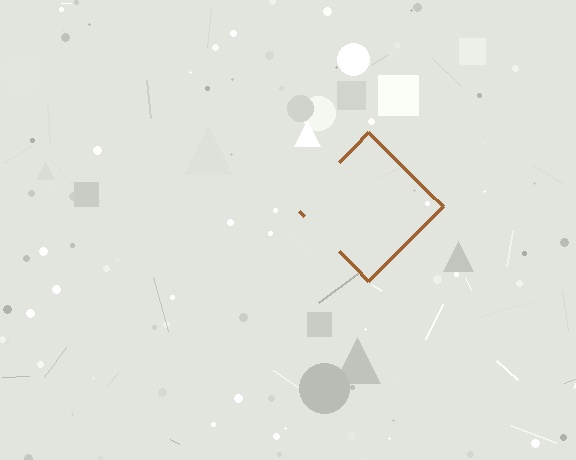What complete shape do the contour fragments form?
The contour fragments form a diamond.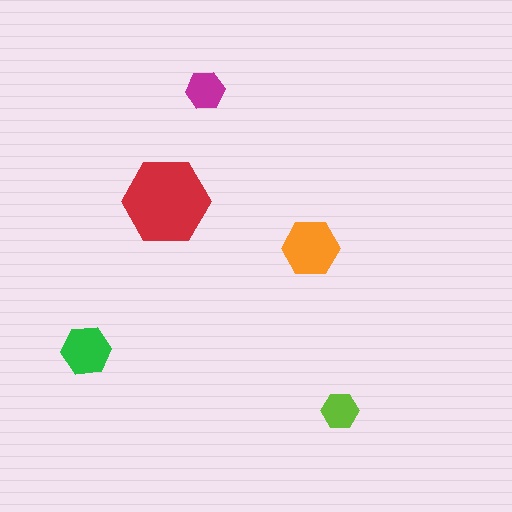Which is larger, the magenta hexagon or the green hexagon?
The green one.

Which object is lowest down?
The lime hexagon is bottommost.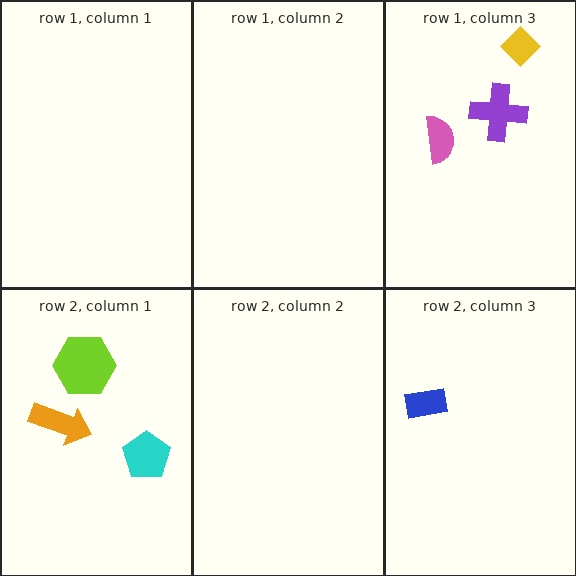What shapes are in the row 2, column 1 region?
The cyan pentagon, the lime hexagon, the orange arrow.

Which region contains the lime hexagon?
The row 2, column 1 region.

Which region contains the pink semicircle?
The row 1, column 3 region.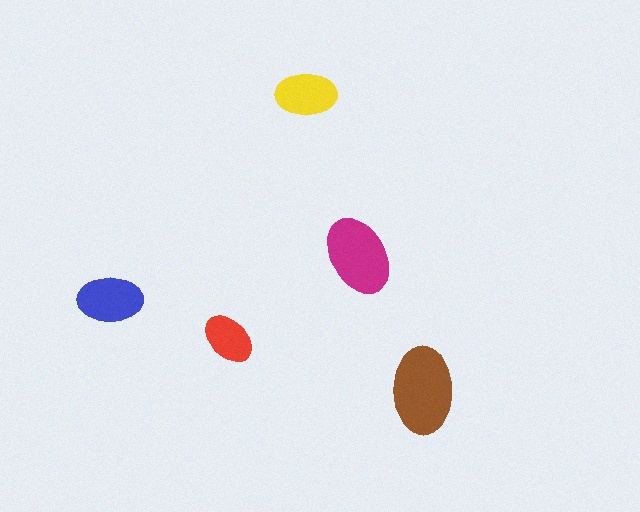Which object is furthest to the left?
The blue ellipse is leftmost.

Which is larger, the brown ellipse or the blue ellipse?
The brown one.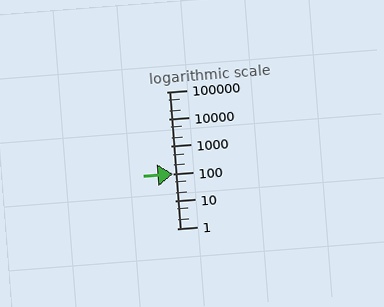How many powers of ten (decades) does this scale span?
The scale spans 5 decades, from 1 to 100000.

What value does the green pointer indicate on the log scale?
The pointer indicates approximately 100.